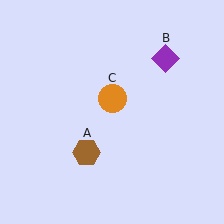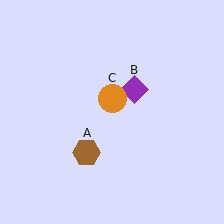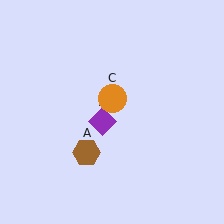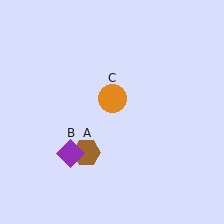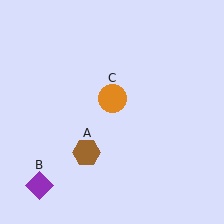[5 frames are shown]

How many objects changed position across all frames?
1 object changed position: purple diamond (object B).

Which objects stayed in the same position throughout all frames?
Brown hexagon (object A) and orange circle (object C) remained stationary.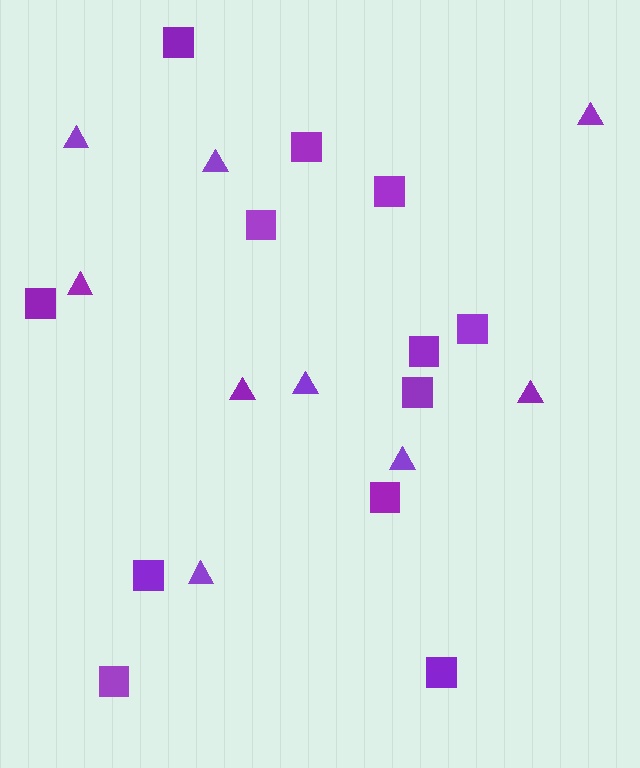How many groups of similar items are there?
There are 2 groups: one group of squares (12) and one group of triangles (9).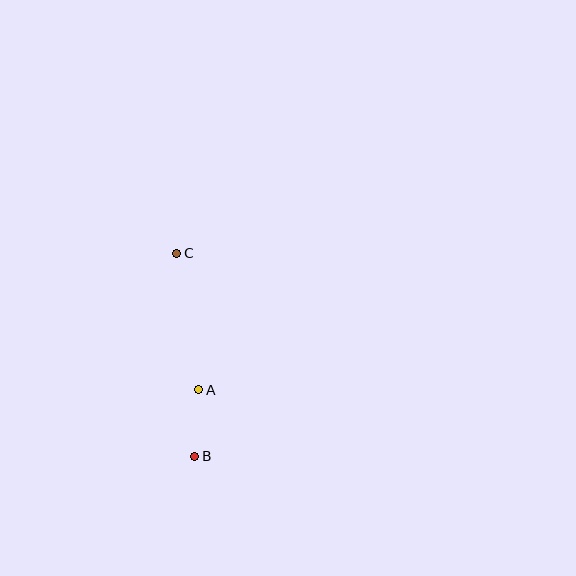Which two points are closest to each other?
Points A and B are closest to each other.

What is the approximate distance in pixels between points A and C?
The distance between A and C is approximately 138 pixels.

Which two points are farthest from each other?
Points B and C are farthest from each other.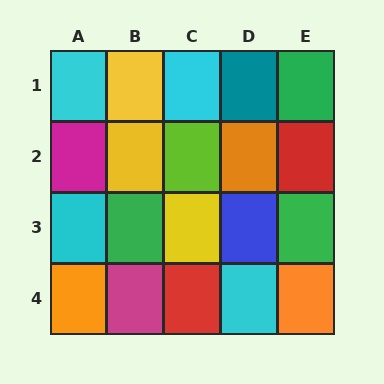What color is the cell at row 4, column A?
Orange.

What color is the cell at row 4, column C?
Red.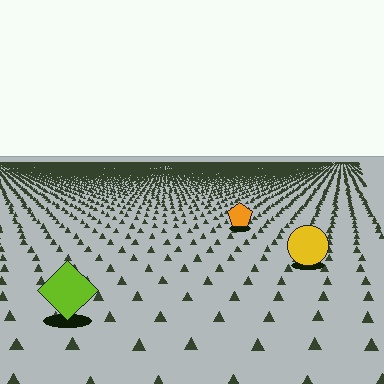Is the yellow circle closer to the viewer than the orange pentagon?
Yes. The yellow circle is closer — you can tell from the texture gradient: the ground texture is coarser near it.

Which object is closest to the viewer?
The lime diamond is closest. The texture marks near it are larger and more spread out.